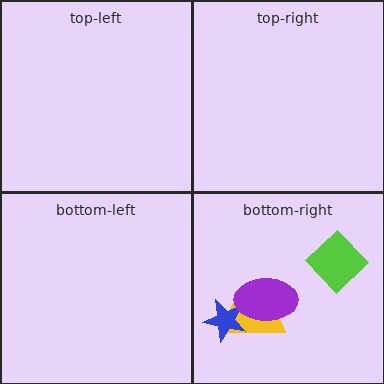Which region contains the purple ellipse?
The bottom-right region.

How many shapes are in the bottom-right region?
4.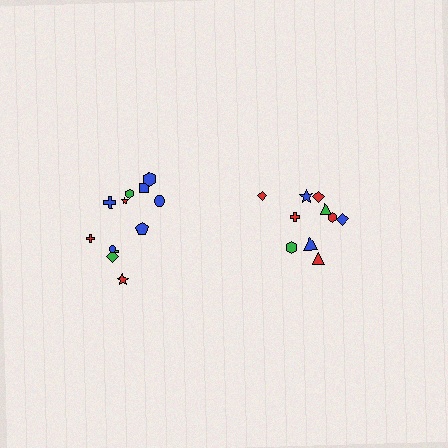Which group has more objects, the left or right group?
The left group.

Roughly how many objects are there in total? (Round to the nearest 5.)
Roughly 20 objects in total.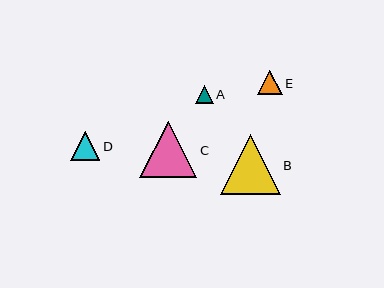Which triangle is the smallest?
Triangle A is the smallest with a size of approximately 18 pixels.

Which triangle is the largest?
Triangle B is the largest with a size of approximately 60 pixels.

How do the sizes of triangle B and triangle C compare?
Triangle B and triangle C are approximately the same size.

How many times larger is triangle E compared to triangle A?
Triangle E is approximately 1.3 times the size of triangle A.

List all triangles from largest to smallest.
From largest to smallest: B, C, D, E, A.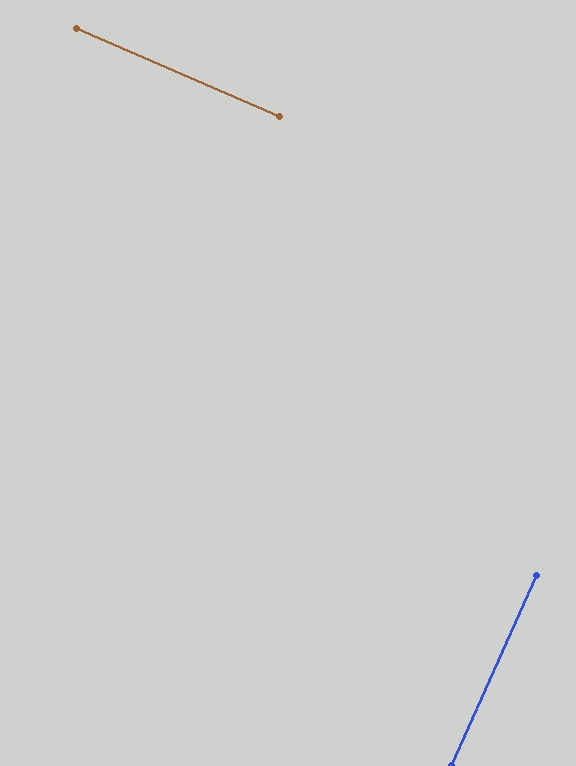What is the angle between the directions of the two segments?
Approximately 89 degrees.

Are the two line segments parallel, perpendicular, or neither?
Perpendicular — they meet at approximately 89°.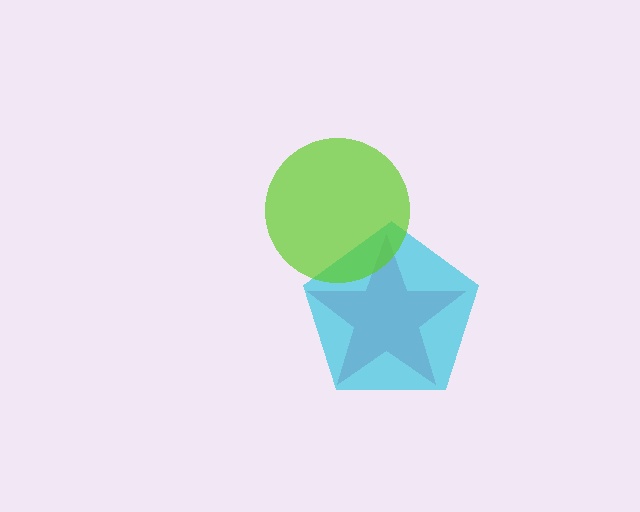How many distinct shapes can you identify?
There are 3 distinct shapes: a magenta star, a cyan pentagon, a lime circle.